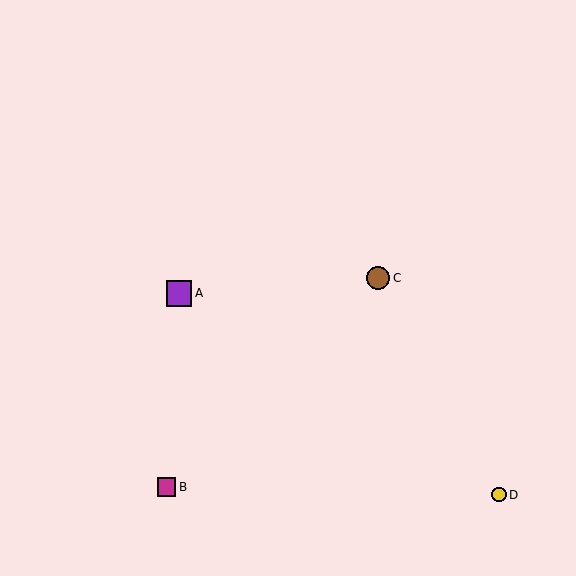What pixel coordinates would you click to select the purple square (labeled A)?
Click at (179, 294) to select the purple square A.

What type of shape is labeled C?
Shape C is a brown circle.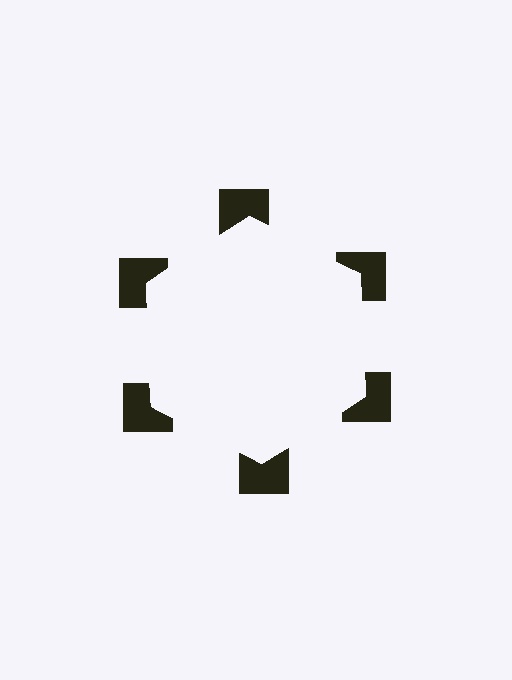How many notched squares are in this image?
There are 6 — one at each vertex of the illusory hexagon.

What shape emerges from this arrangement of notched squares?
An illusory hexagon — its edges are inferred from the aligned wedge cuts in the notched squares, not physically drawn.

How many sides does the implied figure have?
6 sides.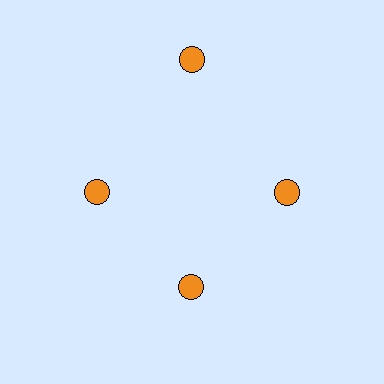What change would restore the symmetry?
The symmetry would be restored by moving it inward, back onto the ring so that all 4 circles sit at equal angles and equal distance from the center.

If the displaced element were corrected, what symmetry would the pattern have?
It would have 4-fold rotational symmetry — the pattern would map onto itself every 90 degrees.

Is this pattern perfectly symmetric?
No. The 4 orange circles are arranged in a ring, but one element near the 12 o'clock position is pushed outward from the center, breaking the 4-fold rotational symmetry.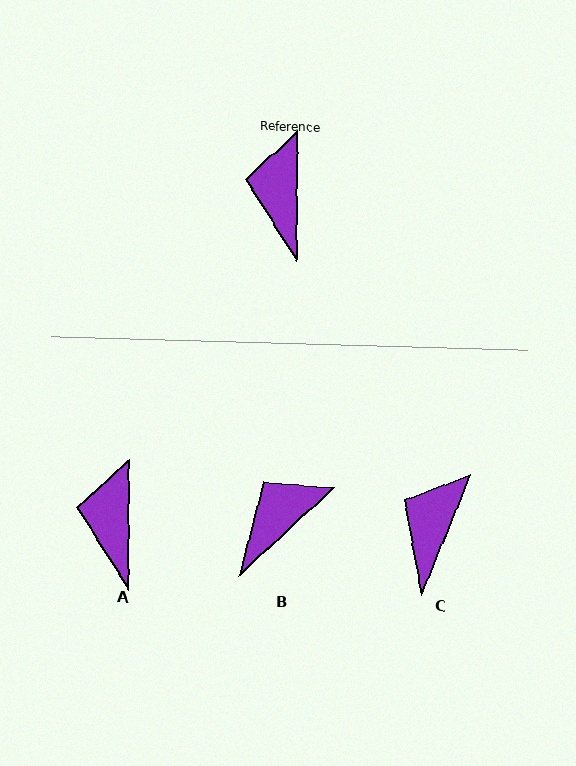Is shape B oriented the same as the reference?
No, it is off by about 47 degrees.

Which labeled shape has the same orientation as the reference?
A.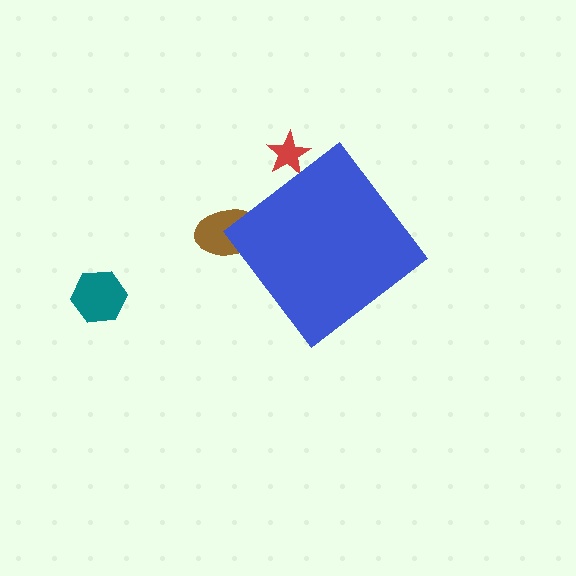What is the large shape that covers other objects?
A blue diamond.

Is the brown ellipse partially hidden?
Yes, the brown ellipse is partially hidden behind the blue diamond.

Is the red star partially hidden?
Yes, the red star is partially hidden behind the blue diamond.